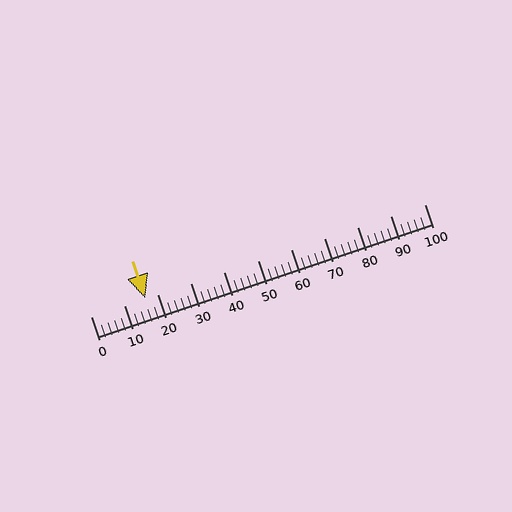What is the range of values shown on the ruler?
The ruler shows values from 0 to 100.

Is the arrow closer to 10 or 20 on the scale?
The arrow is closer to 20.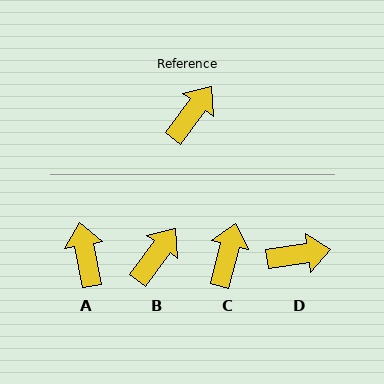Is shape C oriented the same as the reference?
No, it is off by about 22 degrees.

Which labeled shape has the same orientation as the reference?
B.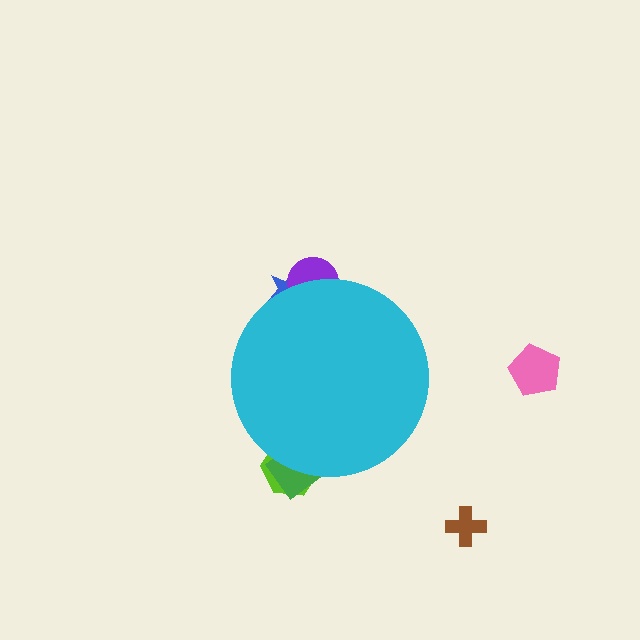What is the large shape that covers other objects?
A cyan circle.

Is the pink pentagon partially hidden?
No, the pink pentagon is fully visible.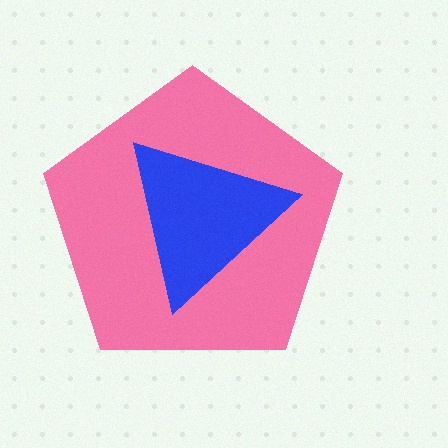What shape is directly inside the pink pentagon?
The blue triangle.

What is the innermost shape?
The blue triangle.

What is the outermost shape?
The pink pentagon.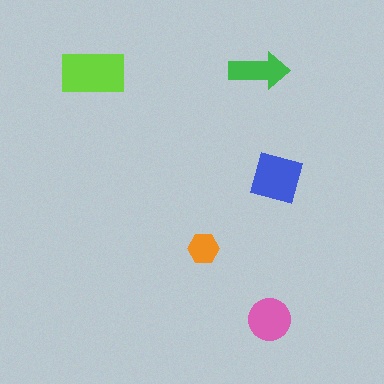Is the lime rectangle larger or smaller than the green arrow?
Larger.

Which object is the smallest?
The orange hexagon.